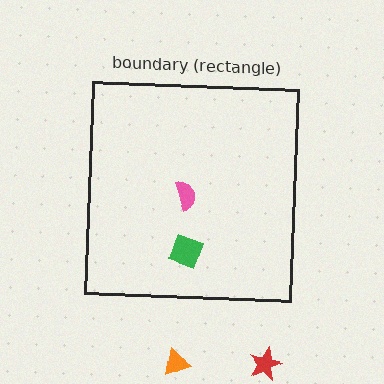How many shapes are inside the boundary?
2 inside, 2 outside.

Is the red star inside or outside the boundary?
Outside.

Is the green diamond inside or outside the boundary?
Inside.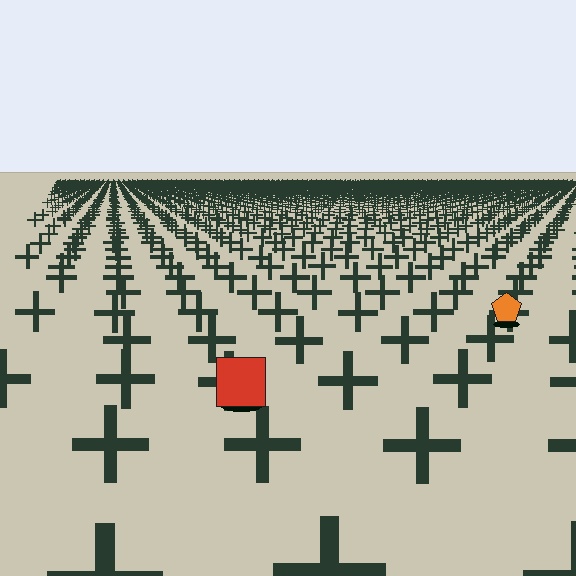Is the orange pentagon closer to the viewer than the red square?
No. The red square is closer — you can tell from the texture gradient: the ground texture is coarser near it.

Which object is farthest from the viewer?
The orange pentagon is farthest from the viewer. It appears smaller and the ground texture around it is denser.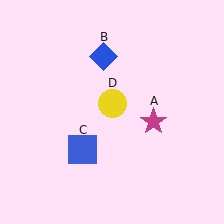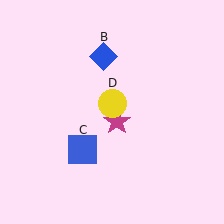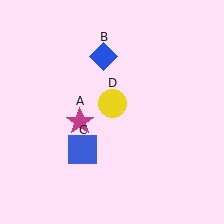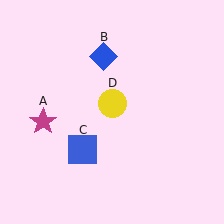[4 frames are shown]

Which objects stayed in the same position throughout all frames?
Blue diamond (object B) and blue square (object C) and yellow circle (object D) remained stationary.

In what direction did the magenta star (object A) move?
The magenta star (object A) moved left.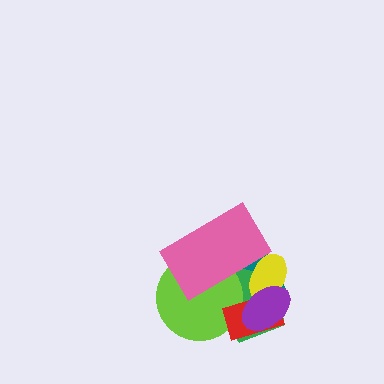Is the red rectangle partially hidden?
Yes, it is partially covered by another shape.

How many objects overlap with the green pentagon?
6 objects overlap with the green pentagon.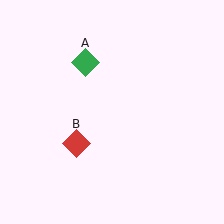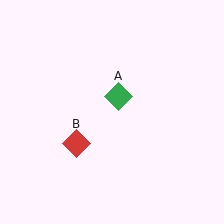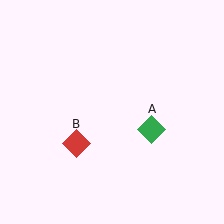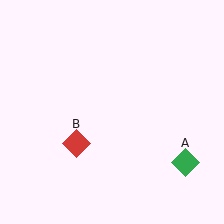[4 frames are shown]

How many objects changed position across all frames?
1 object changed position: green diamond (object A).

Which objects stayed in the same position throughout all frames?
Red diamond (object B) remained stationary.